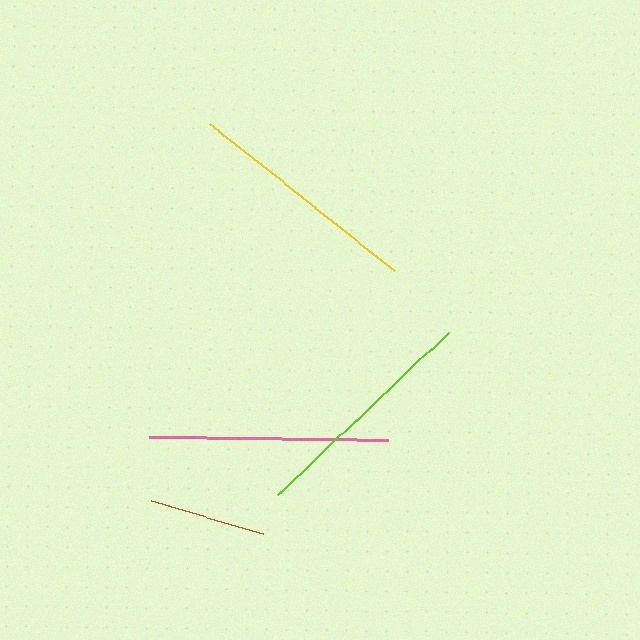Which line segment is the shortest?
The brown line is the shortest at approximately 117 pixels.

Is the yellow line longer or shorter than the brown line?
The yellow line is longer than the brown line.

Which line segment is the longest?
The pink line is the longest at approximately 239 pixels.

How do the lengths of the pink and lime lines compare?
The pink and lime lines are approximately the same length.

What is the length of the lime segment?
The lime segment is approximately 236 pixels long.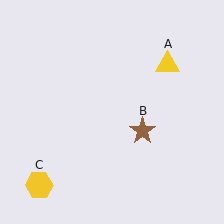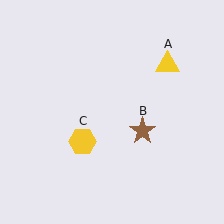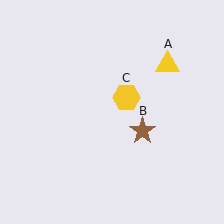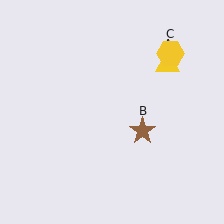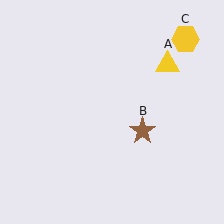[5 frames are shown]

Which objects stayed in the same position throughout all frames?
Yellow triangle (object A) and brown star (object B) remained stationary.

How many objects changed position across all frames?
1 object changed position: yellow hexagon (object C).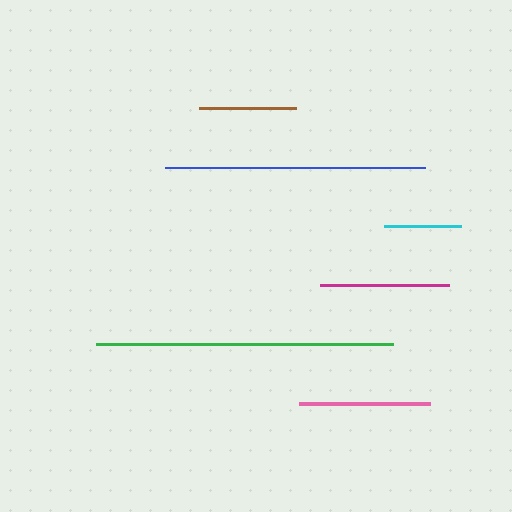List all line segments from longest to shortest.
From longest to shortest: green, blue, pink, magenta, brown, cyan.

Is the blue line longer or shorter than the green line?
The green line is longer than the blue line.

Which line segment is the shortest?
The cyan line is the shortest at approximately 77 pixels.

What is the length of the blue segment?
The blue segment is approximately 260 pixels long.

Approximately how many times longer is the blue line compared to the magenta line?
The blue line is approximately 2.0 times the length of the magenta line.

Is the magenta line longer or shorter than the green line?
The green line is longer than the magenta line.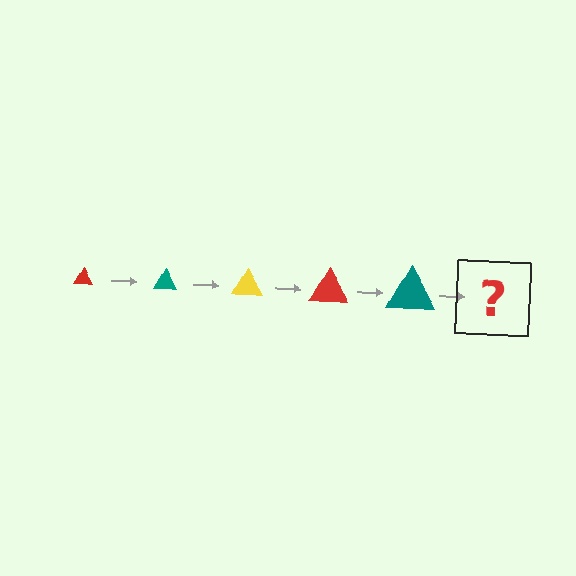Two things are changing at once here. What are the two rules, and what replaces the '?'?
The two rules are that the triangle grows larger each step and the color cycles through red, teal, and yellow. The '?' should be a yellow triangle, larger than the previous one.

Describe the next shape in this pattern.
It should be a yellow triangle, larger than the previous one.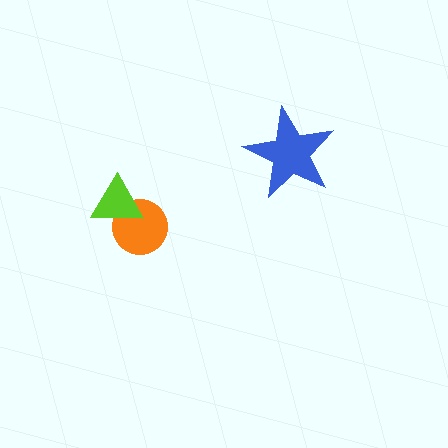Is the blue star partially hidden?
No, no other shape covers it.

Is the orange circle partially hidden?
Yes, it is partially covered by another shape.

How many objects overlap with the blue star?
0 objects overlap with the blue star.